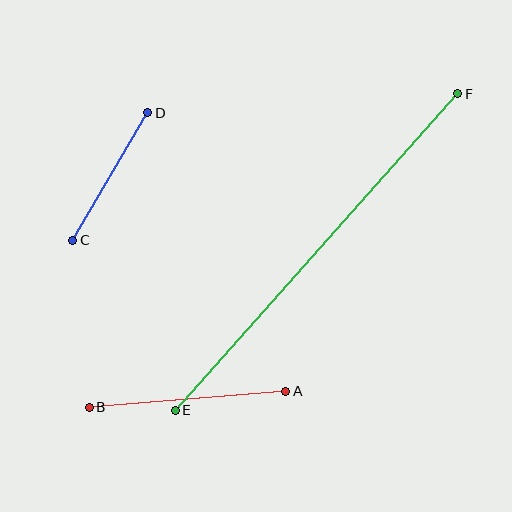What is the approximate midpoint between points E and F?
The midpoint is at approximately (316, 252) pixels.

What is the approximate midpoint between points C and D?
The midpoint is at approximately (110, 176) pixels.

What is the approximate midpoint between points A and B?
The midpoint is at approximately (188, 399) pixels.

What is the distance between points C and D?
The distance is approximately 148 pixels.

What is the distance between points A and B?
The distance is approximately 198 pixels.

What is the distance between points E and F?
The distance is approximately 424 pixels.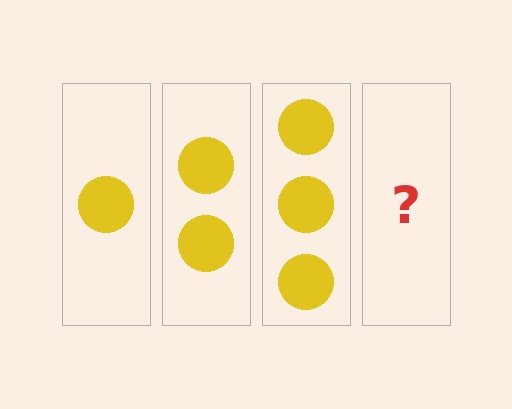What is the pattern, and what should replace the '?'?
The pattern is that each step adds one more circle. The '?' should be 4 circles.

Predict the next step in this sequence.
The next step is 4 circles.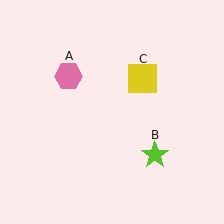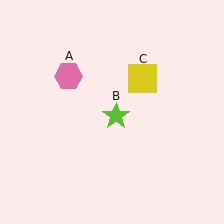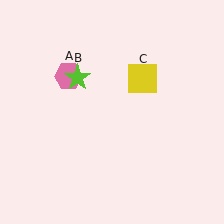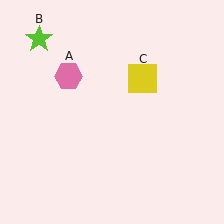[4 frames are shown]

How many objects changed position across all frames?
1 object changed position: lime star (object B).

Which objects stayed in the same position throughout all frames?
Pink hexagon (object A) and yellow square (object C) remained stationary.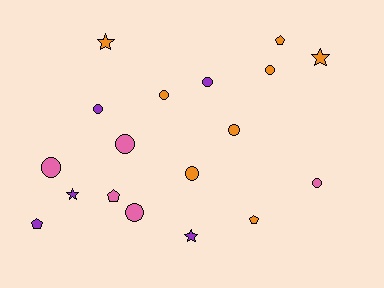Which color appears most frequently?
Orange, with 8 objects.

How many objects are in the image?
There are 18 objects.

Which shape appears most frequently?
Circle, with 10 objects.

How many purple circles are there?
There are 2 purple circles.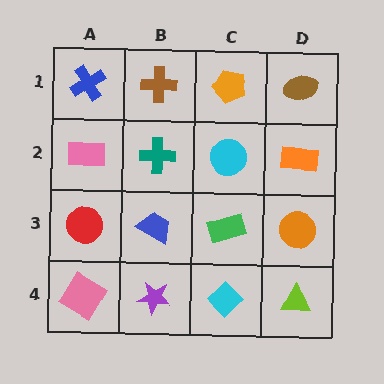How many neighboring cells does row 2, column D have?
3.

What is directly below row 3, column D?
A lime triangle.